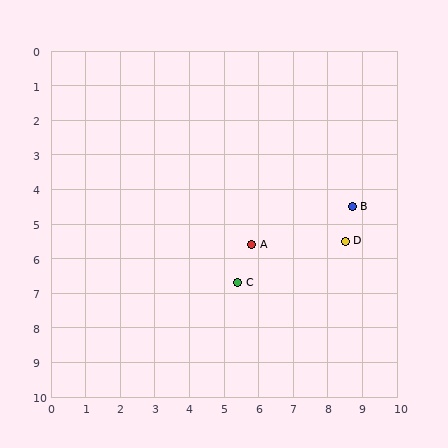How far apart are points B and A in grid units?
Points B and A are about 3.1 grid units apart.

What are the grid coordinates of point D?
Point D is at approximately (8.5, 5.5).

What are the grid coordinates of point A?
Point A is at approximately (5.8, 5.6).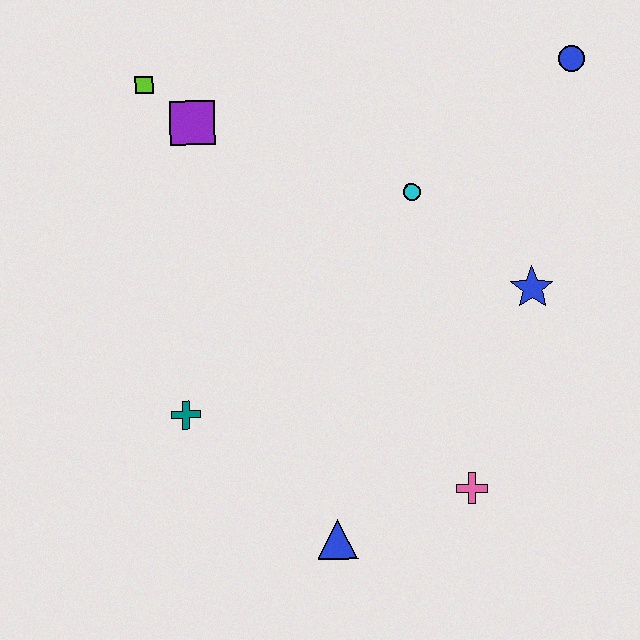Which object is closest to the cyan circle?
The blue star is closest to the cyan circle.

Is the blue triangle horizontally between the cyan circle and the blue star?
No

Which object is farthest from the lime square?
The pink cross is farthest from the lime square.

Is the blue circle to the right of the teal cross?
Yes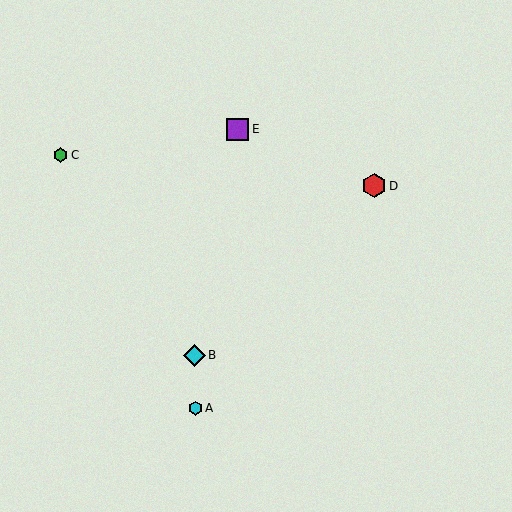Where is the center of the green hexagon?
The center of the green hexagon is at (61, 155).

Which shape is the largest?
The red hexagon (labeled D) is the largest.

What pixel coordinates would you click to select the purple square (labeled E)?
Click at (237, 129) to select the purple square E.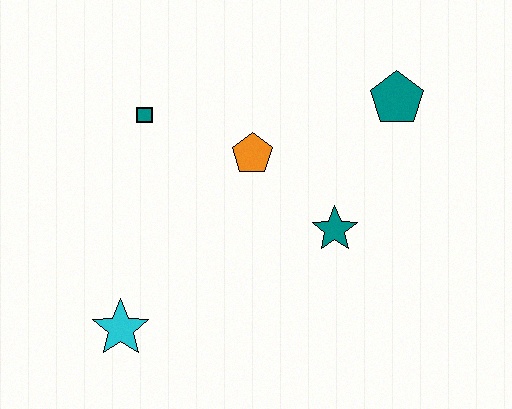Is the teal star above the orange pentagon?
No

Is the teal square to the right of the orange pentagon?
No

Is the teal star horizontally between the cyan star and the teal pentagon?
Yes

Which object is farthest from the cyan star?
The teal pentagon is farthest from the cyan star.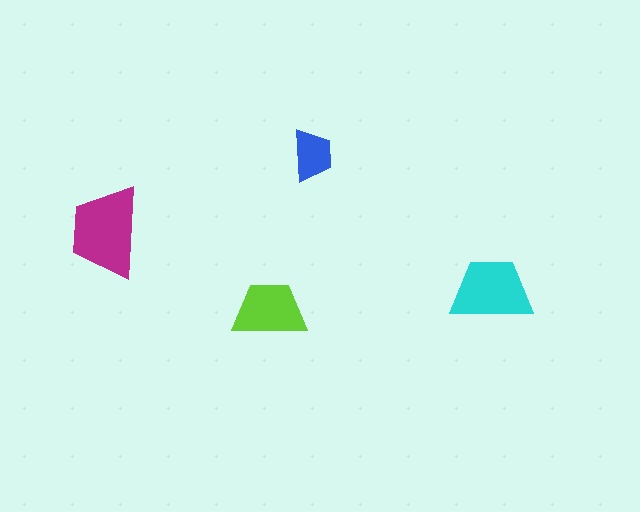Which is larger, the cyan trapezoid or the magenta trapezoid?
The magenta one.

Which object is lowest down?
The lime trapezoid is bottommost.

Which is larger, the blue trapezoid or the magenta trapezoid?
The magenta one.